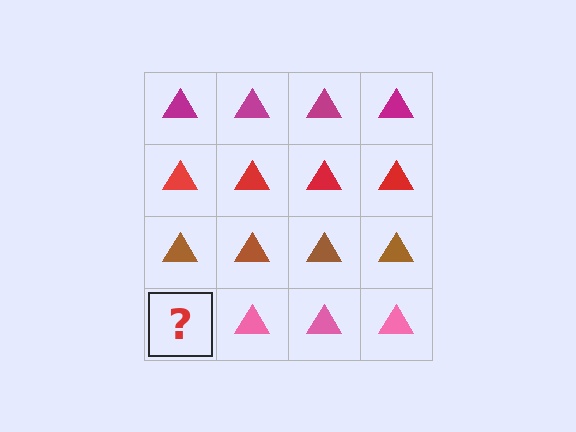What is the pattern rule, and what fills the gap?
The rule is that each row has a consistent color. The gap should be filled with a pink triangle.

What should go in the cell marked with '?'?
The missing cell should contain a pink triangle.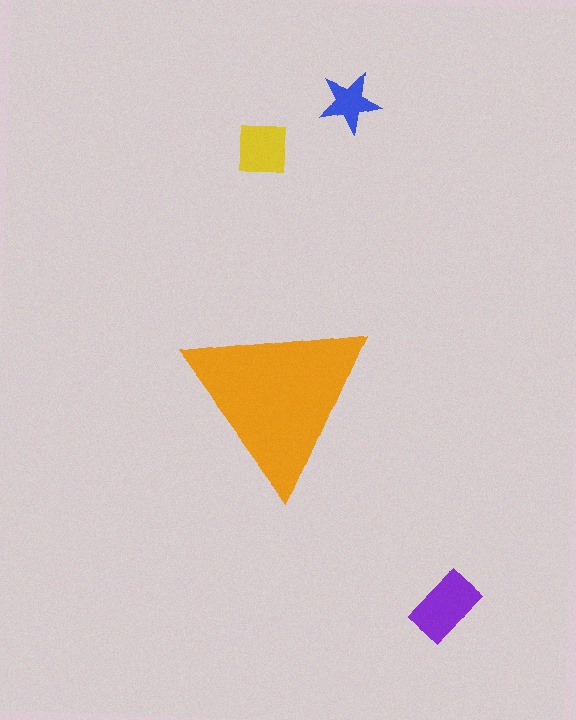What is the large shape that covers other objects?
An orange triangle.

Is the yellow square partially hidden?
No, the yellow square is fully visible.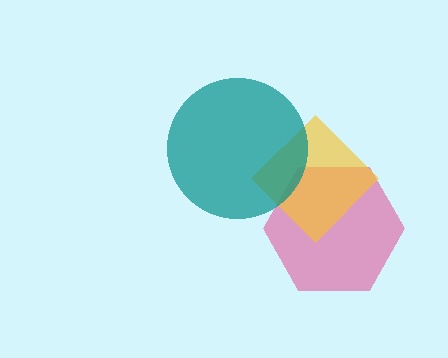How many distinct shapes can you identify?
There are 3 distinct shapes: a pink hexagon, a yellow diamond, a teal circle.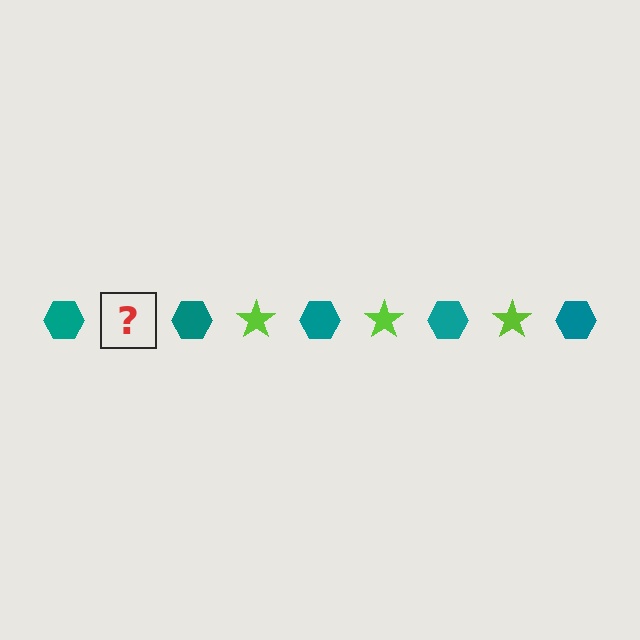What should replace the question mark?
The question mark should be replaced with a lime star.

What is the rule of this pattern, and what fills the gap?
The rule is that the pattern alternates between teal hexagon and lime star. The gap should be filled with a lime star.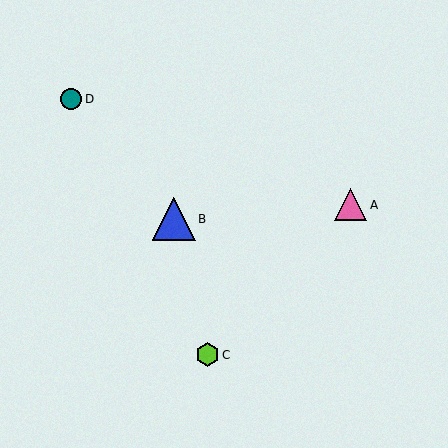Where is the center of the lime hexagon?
The center of the lime hexagon is at (208, 355).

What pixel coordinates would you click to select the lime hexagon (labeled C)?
Click at (208, 355) to select the lime hexagon C.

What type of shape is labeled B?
Shape B is a blue triangle.